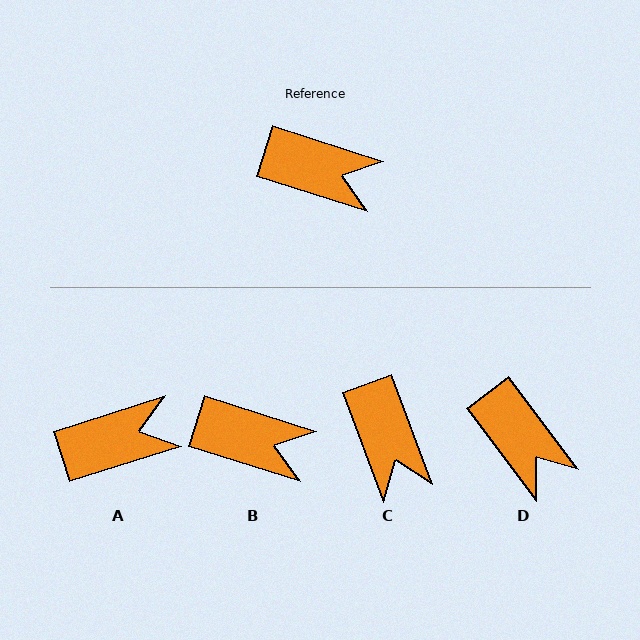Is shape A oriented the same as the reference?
No, it is off by about 35 degrees.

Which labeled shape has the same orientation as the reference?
B.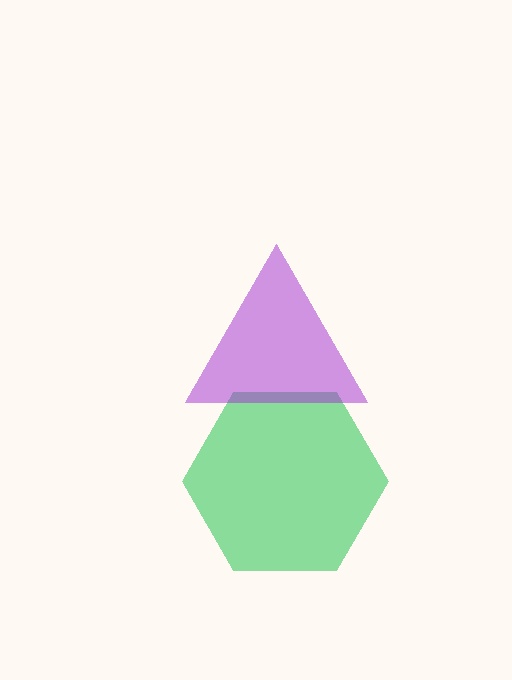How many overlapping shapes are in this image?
There are 2 overlapping shapes in the image.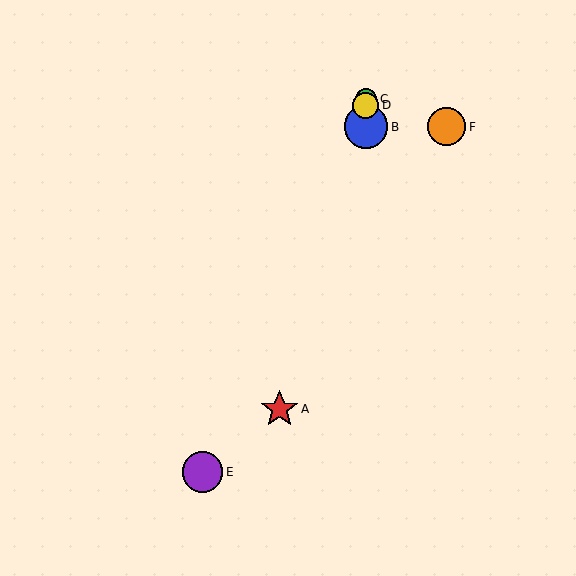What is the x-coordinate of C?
Object C is at x≈366.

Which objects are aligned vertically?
Objects B, C, D are aligned vertically.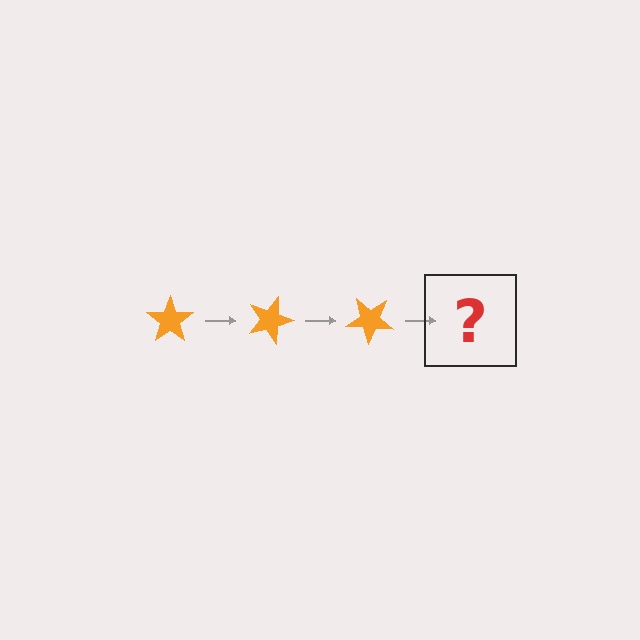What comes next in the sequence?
The next element should be an orange star rotated 60 degrees.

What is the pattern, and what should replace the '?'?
The pattern is that the star rotates 20 degrees each step. The '?' should be an orange star rotated 60 degrees.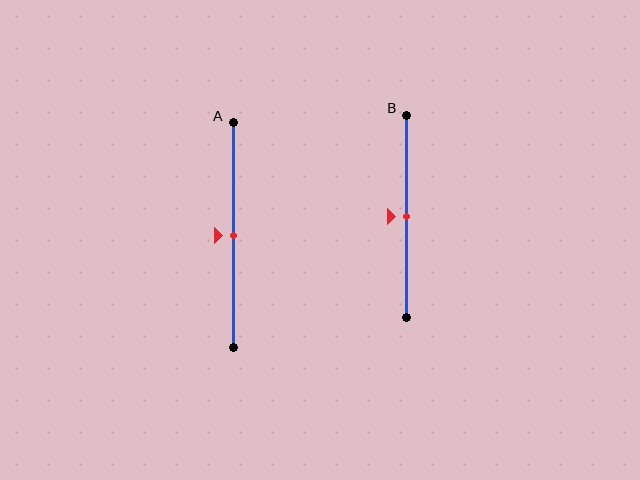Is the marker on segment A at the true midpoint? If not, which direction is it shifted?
Yes, the marker on segment A is at the true midpoint.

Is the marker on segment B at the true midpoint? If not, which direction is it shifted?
Yes, the marker on segment B is at the true midpoint.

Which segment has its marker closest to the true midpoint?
Segment A has its marker closest to the true midpoint.